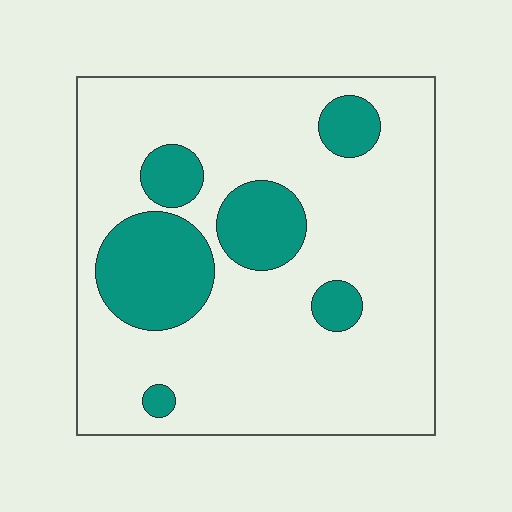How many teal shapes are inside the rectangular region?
6.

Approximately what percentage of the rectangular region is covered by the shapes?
Approximately 20%.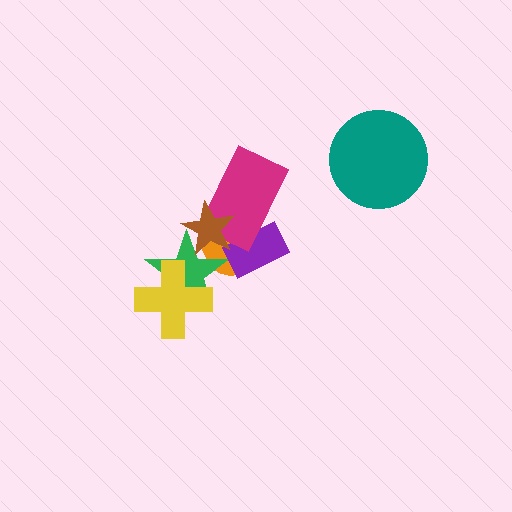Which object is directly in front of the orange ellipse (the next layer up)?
The green star is directly in front of the orange ellipse.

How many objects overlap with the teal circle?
0 objects overlap with the teal circle.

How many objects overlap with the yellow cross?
1 object overlaps with the yellow cross.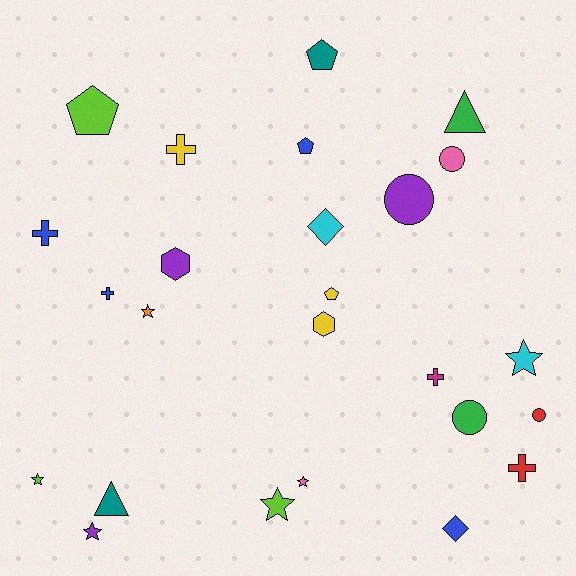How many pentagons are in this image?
There are 4 pentagons.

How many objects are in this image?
There are 25 objects.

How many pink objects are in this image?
There are 2 pink objects.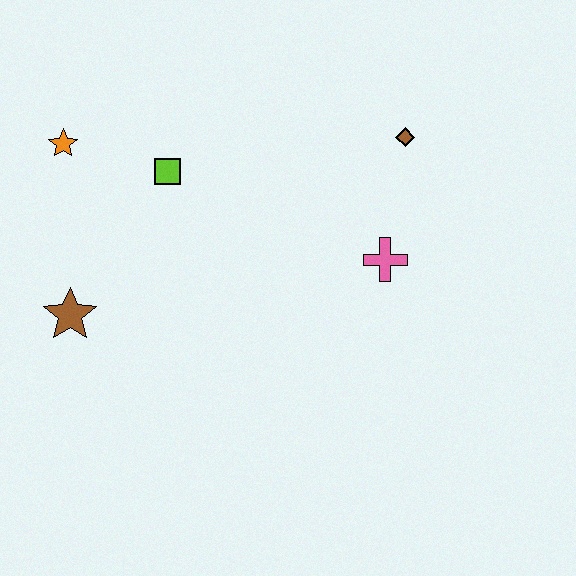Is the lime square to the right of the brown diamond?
No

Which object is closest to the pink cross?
The brown diamond is closest to the pink cross.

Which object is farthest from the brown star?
The brown diamond is farthest from the brown star.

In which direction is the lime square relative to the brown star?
The lime square is above the brown star.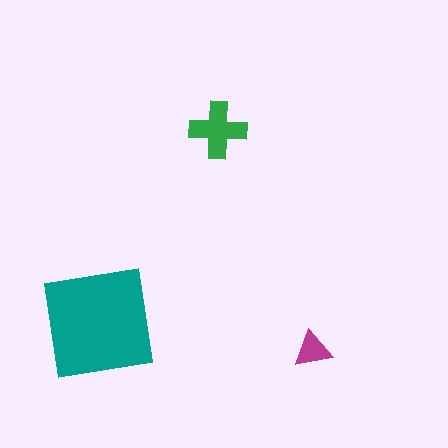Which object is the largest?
The teal square.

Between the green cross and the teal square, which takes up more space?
The teal square.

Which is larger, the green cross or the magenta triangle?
The green cross.